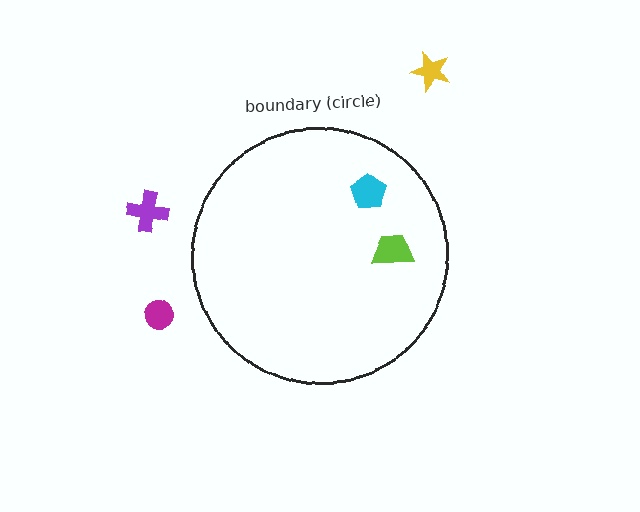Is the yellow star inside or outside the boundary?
Outside.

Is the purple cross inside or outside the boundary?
Outside.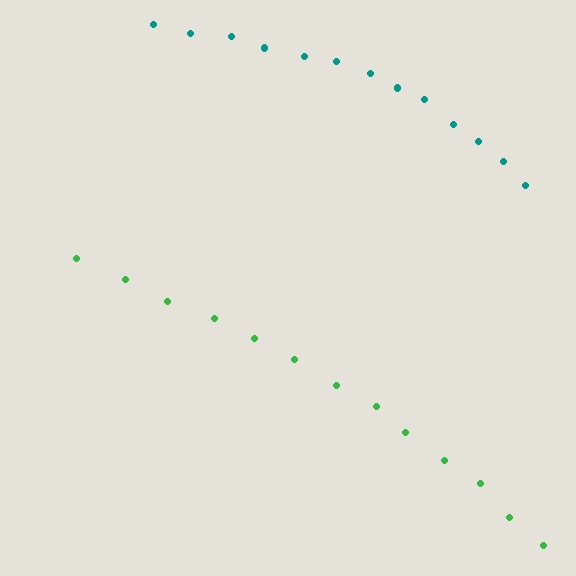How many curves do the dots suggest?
There are 2 distinct paths.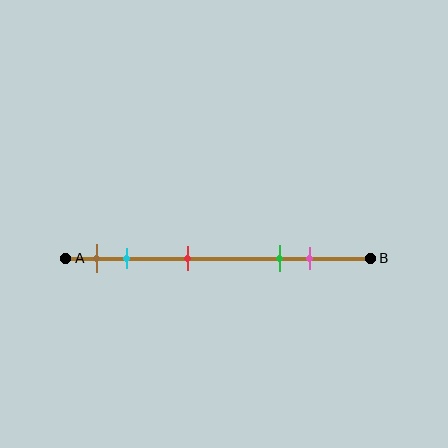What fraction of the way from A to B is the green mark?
The green mark is approximately 70% (0.7) of the way from A to B.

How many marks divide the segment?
There are 5 marks dividing the segment.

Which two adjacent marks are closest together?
The brown and cyan marks are the closest adjacent pair.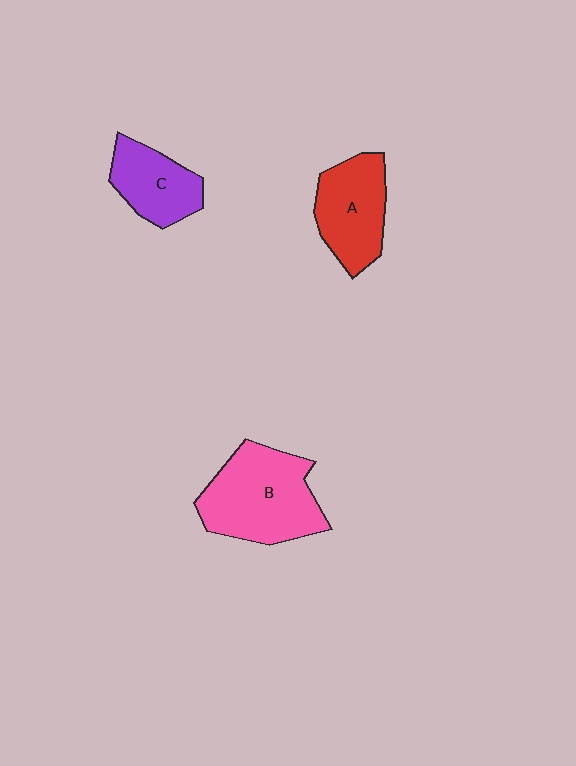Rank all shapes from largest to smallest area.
From largest to smallest: B (pink), A (red), C (purple).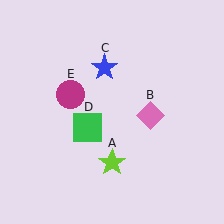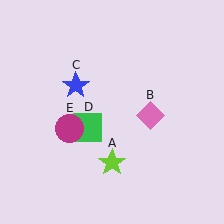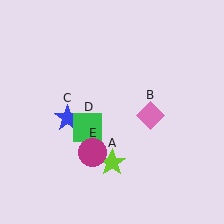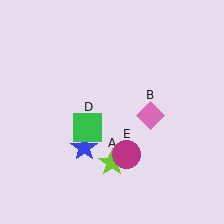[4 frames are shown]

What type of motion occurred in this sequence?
The blue star (object C), magenta circle (object E) rotated counterclockwise around the center of the scene.